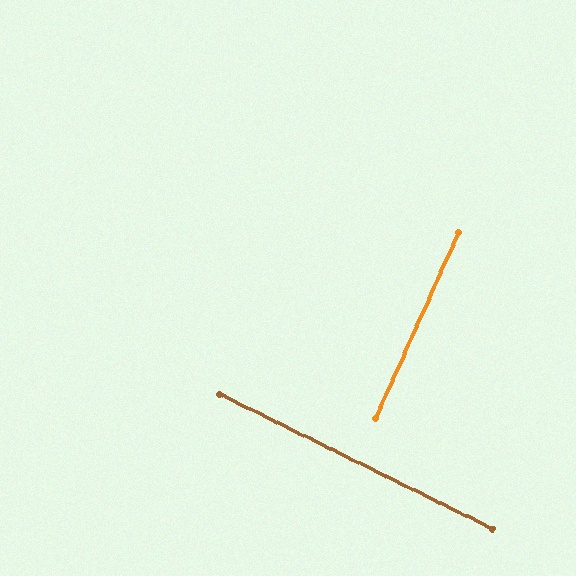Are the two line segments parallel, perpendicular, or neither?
Perpendicular — they meet at approximately 88°.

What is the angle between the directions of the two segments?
Approximately 88 degrees.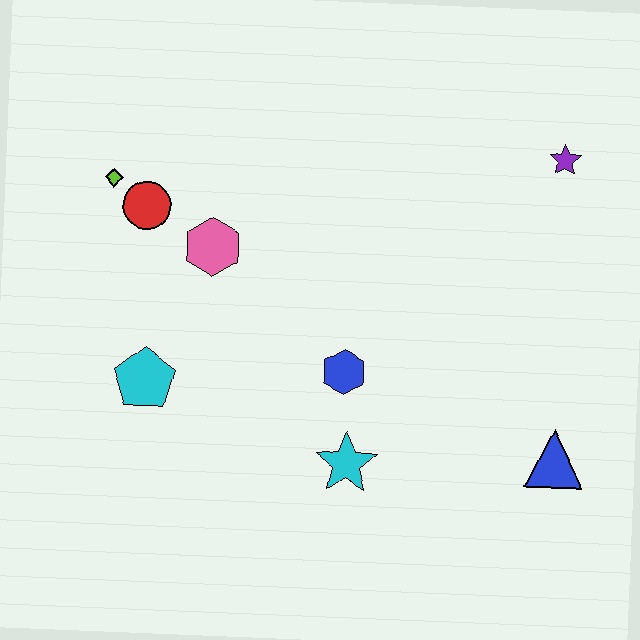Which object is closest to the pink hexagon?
The red circle is closest to the pink hexagon.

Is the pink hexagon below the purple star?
Yes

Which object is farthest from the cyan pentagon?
The purple star is farthest from the cyan pentagon.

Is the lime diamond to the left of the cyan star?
Yes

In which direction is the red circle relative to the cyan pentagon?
The red circle is above the cyan pentagon.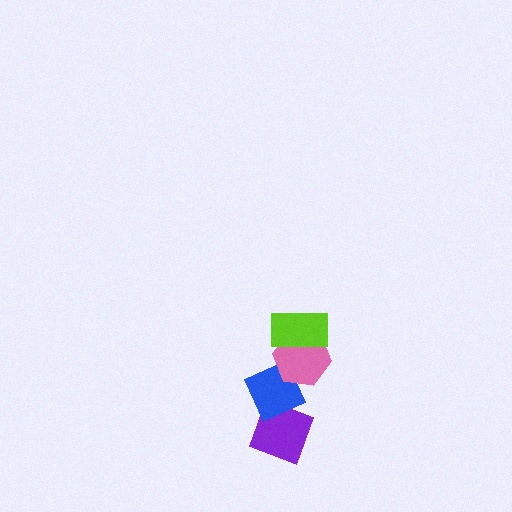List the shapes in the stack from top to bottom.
From top to bottom: the lime rectangle, the pink hexagon, the blue diamond, the purple diamond.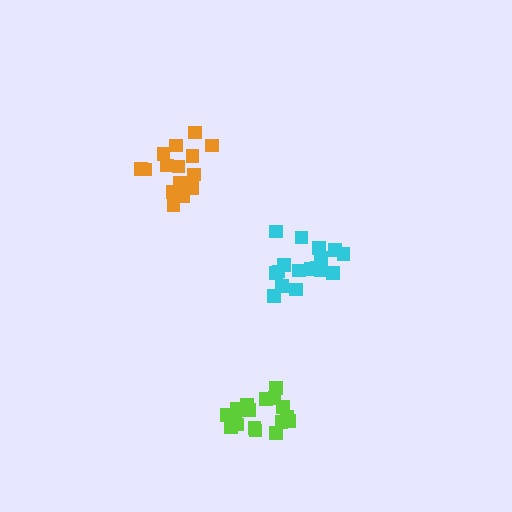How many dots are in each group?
Group 1: 17 dots, Group 2: 15 dots, Group 3: 17 dots (49 total).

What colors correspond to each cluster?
The clusters are colored: lime, orange, cyan.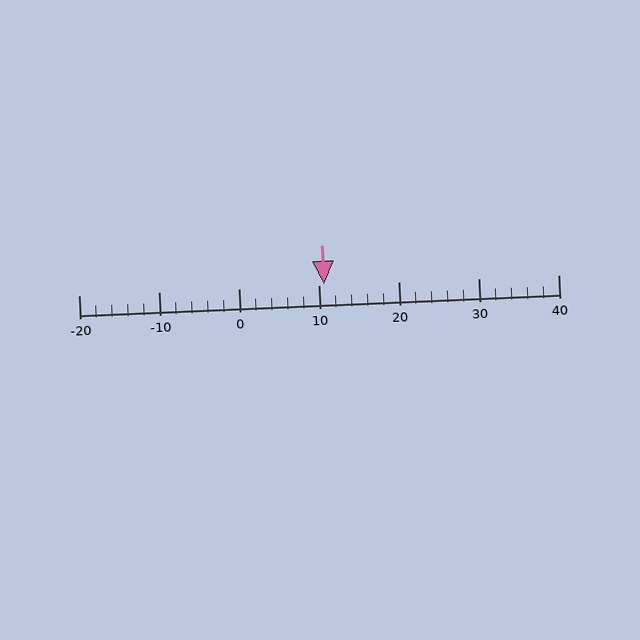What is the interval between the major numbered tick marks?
The major tick marks are spaced 10 units apart.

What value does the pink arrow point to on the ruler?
The pink arrow points to approximately 11.